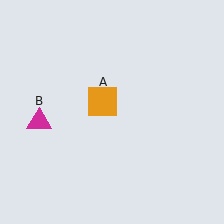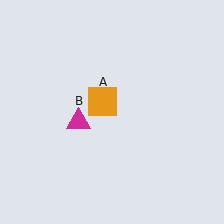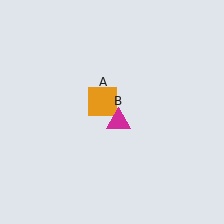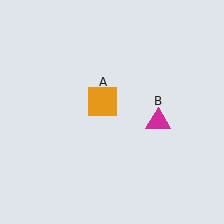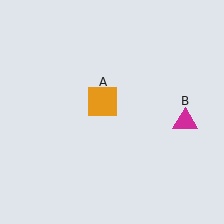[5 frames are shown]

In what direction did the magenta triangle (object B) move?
The magenta triangle (object B) moved right.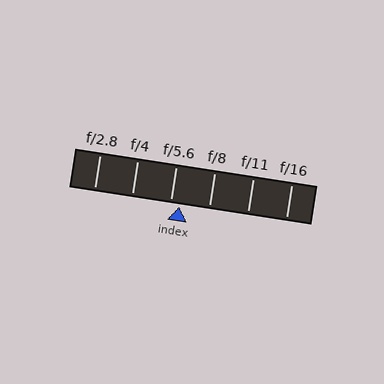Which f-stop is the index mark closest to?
The index mark is closest to f/5.6.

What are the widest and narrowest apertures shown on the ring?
The widest aperture shown is f/2.8 and the narrowest is f/16.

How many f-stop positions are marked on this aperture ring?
There are 6 f-stop positions marked.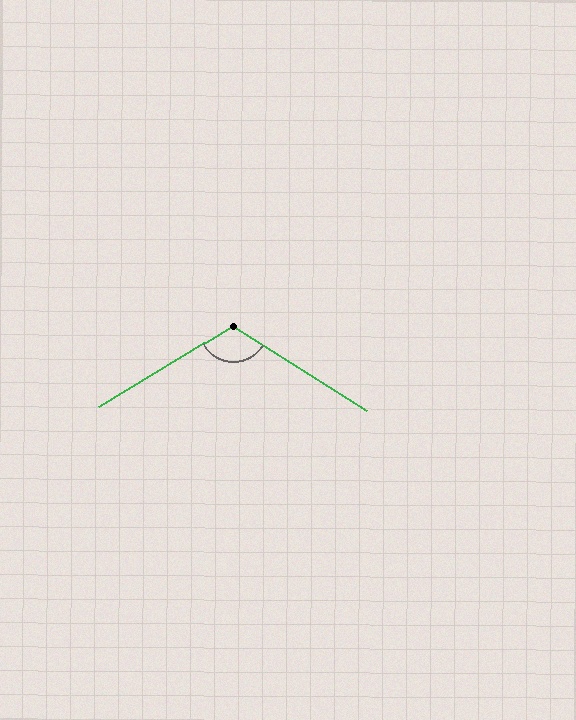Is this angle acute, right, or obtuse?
It is obtuse.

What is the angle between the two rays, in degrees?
Approximately 117 degrees.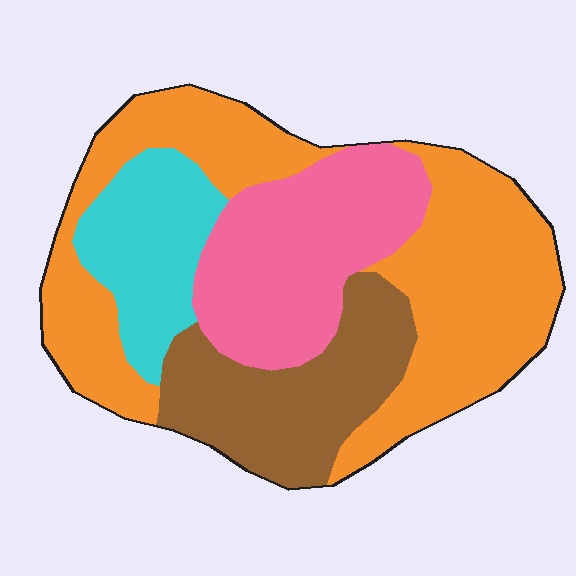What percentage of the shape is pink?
Pink covers around 25% of the shape.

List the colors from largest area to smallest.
From largest to smallest: orange, pink, brown, cyan.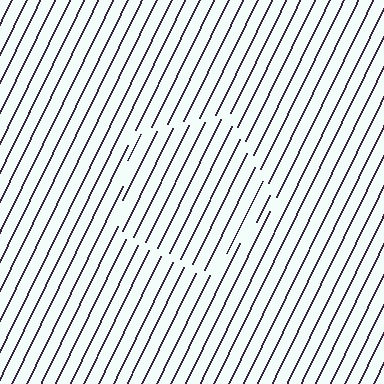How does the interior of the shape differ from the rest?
The interior of the shape contains the same grating, shifted by half a period — the contour is defined by the phase discontinuity where line-ends from the inner and outer gratings abut.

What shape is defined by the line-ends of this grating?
An illusory pentagon. The interior of the shape contains the same grating, shifted by half a period — the contour is defined by the phase discontinuity where line-ends from the inner and outer gratings abut.